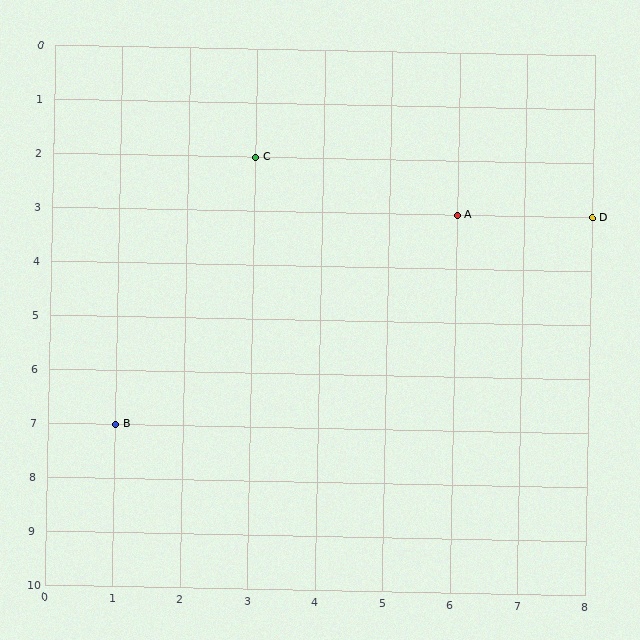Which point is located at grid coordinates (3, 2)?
Point C is at (3, 2).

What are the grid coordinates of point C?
Point C is at grid coordinates (3, 2).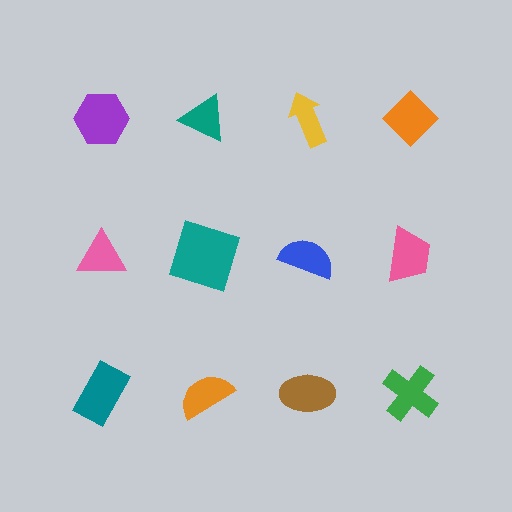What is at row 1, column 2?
A teal triangle.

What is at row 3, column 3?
A brown ellipse.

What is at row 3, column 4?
A green cross.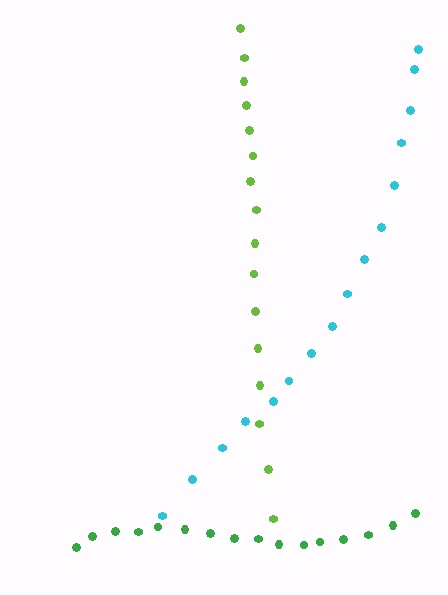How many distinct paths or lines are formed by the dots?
There are 3 distinct paths.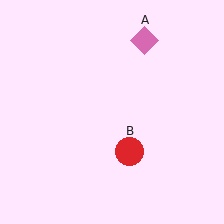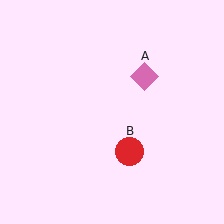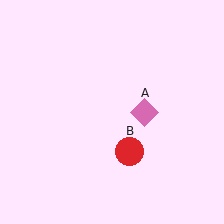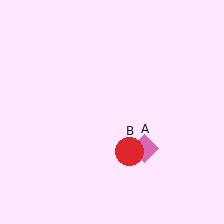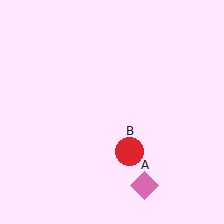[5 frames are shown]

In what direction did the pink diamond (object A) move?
The pink diamond (object A) moved down.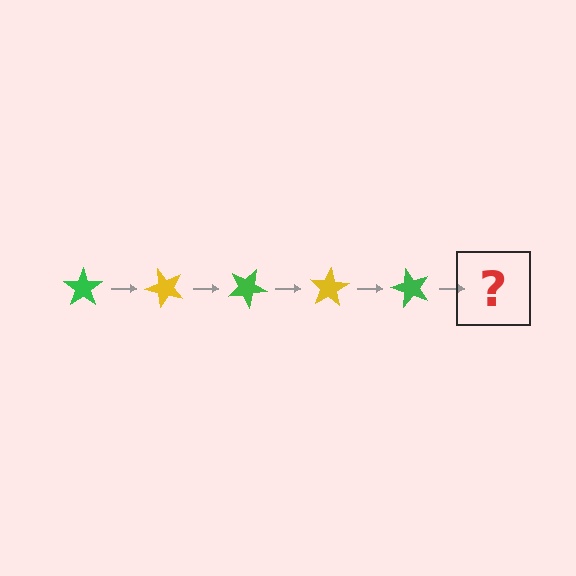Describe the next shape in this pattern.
It should be a yellow star, rotated 250 degrees from the start.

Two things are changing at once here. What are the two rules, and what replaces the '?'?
The two rules are that it rotates 50 degrees each step and the color cycles through green and yellow. The '?' should be a yellow star, rotated 250 degrees from the start.